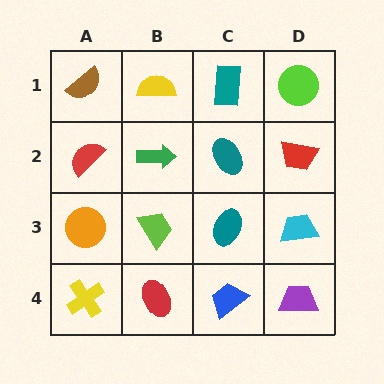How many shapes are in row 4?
4 shapes.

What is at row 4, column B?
A red ellipse.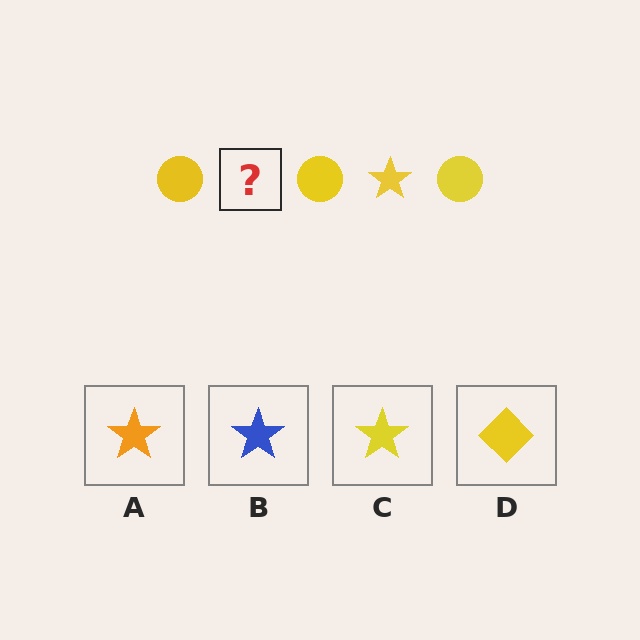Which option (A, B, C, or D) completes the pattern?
C.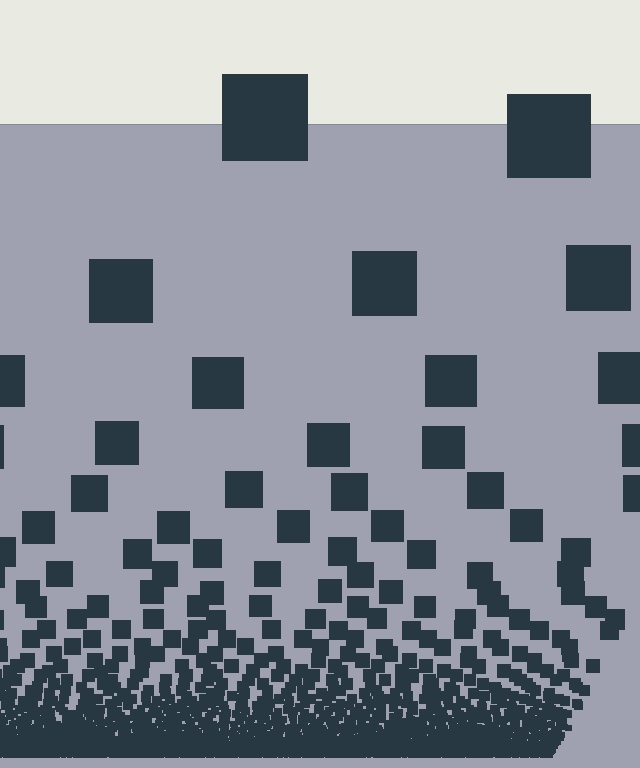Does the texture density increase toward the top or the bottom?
Density increases toward the bottom.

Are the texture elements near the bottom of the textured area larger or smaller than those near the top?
Smaller. The gradient is inverted — elements near the bottom are smaller and denser.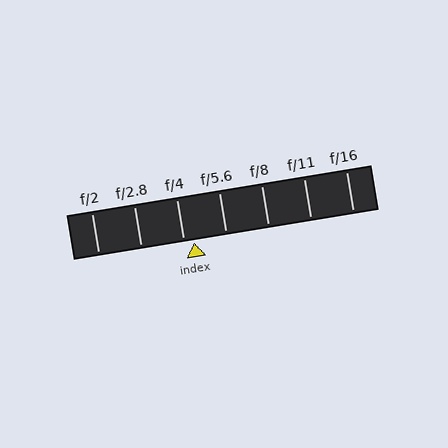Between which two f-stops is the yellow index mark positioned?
The index mark is between f/4 and f/5.6.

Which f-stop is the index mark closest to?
The index mark is closest to f/4.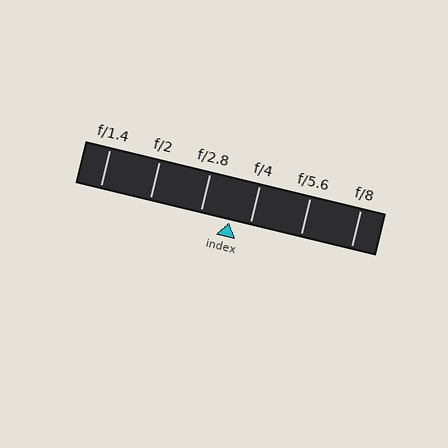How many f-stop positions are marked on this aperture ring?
There are 6 f-stop positions marked.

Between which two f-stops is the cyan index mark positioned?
The index mark is between f/2.8 and f/4.